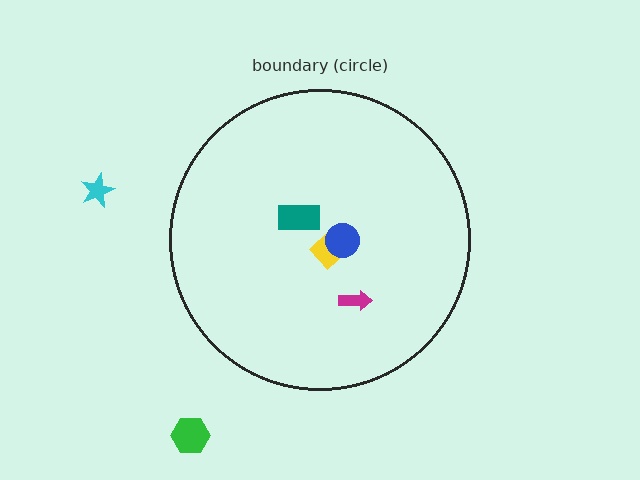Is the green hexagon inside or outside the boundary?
Outside.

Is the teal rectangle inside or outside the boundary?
Inside.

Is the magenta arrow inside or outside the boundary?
Inside.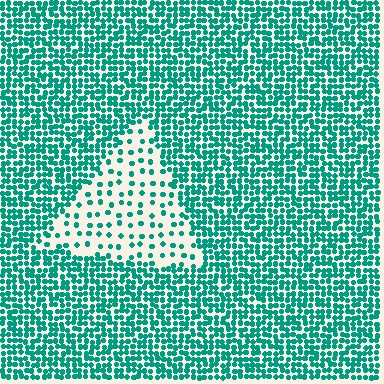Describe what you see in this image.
The image contains small teal elements arranged at two different densities. A triangle-shaped region is visible where the elements are less densely packed than the surrounding area.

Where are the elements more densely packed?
The elements are more densely packed outside the triangle boundary.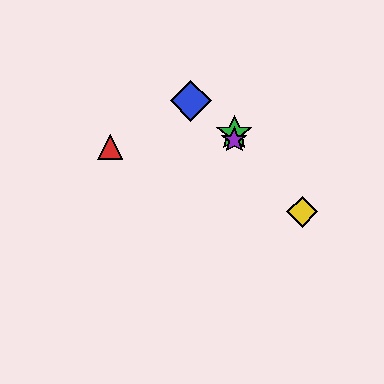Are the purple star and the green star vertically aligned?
Yes, both are at x≈234.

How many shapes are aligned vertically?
2 shapes (the green star, the purple star) are aligned vertically.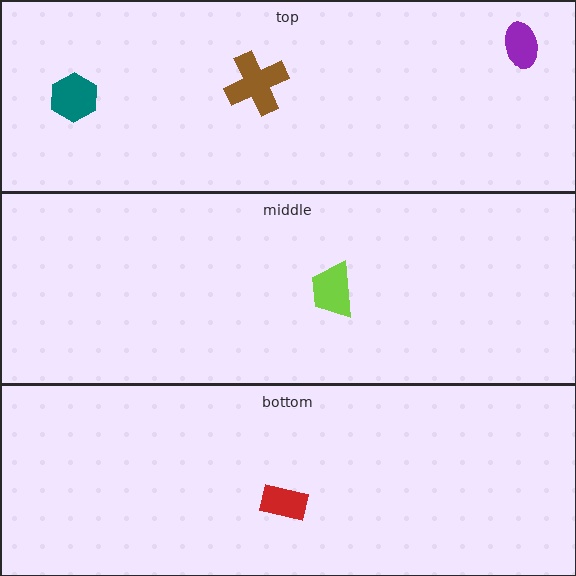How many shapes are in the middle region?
1.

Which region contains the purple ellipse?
The top region.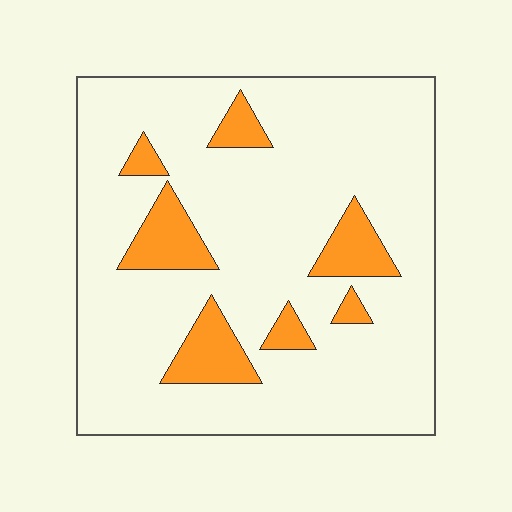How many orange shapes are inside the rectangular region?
7.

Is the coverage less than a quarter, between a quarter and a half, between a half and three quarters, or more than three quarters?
Less than a quarter.